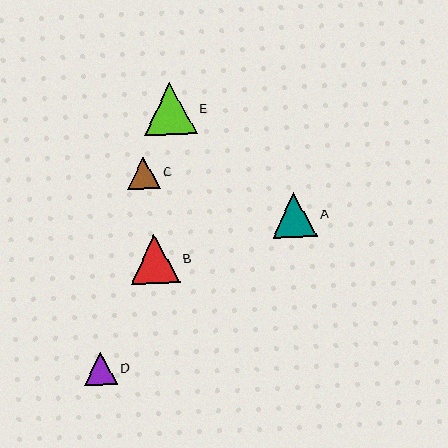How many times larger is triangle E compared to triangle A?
Triangle E is approximately 1.2 times the size of triangle A.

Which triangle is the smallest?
Triangle C is the smallest with a size of approximately 32 pixels.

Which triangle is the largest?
Triangle E is the largest with a size of approximately 52 pixels.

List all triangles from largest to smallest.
From largest to smallest: E, B, A, D, C.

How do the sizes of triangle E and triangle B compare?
Triangle E and triangle B are approximately the same size.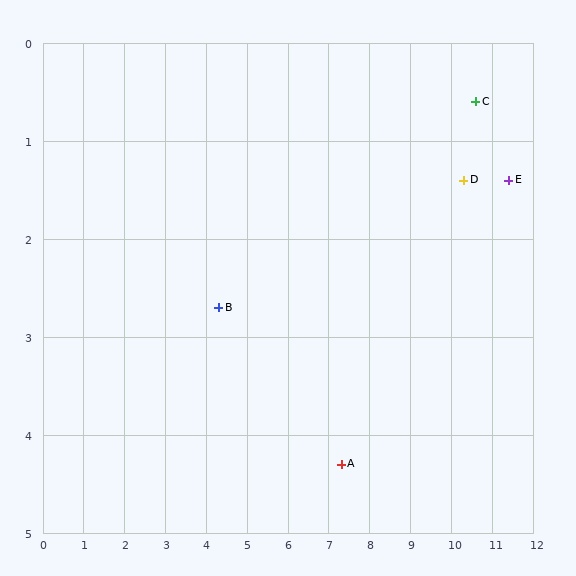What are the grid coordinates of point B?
Point B is at approximately (4.3, 2.7).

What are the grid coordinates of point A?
Point A is at approximately (7.3, 4.3).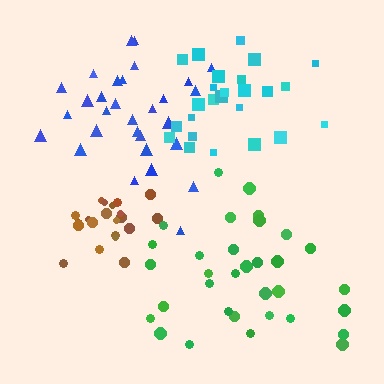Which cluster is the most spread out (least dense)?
Blue.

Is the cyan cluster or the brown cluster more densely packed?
Brown.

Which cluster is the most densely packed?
Brown.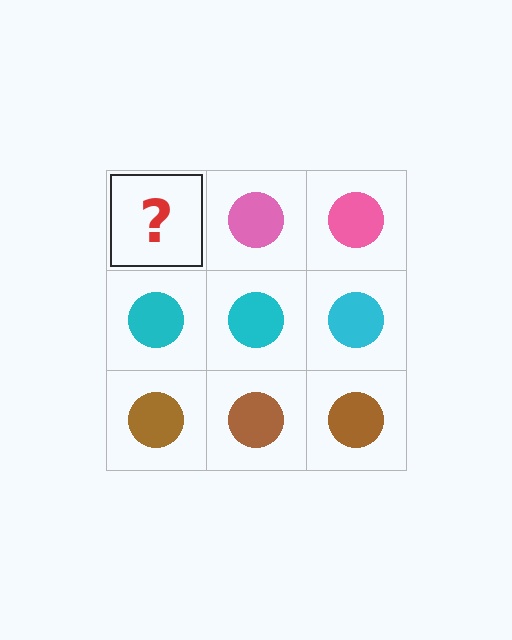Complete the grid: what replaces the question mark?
The question mark should be replaced with a pink circle.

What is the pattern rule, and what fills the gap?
The rule is that each row has a consistent color. The gap should be filled with a pink circle.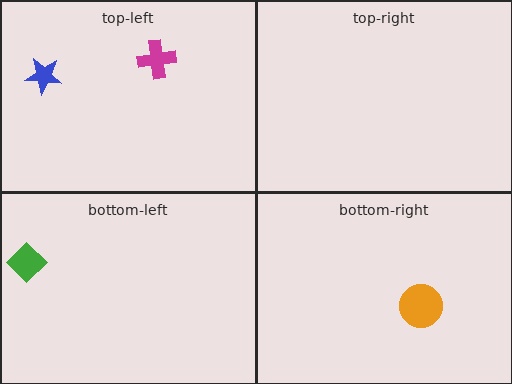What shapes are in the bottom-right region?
The orange circle.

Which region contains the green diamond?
The bottom-left region.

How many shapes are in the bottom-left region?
1.